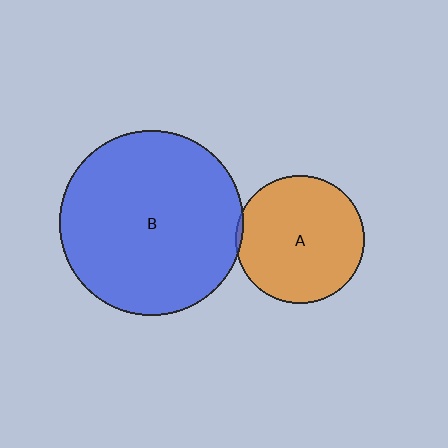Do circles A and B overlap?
Yes.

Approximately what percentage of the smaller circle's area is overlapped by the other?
Approximately 5%.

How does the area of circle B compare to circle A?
Approximately 2.1 times.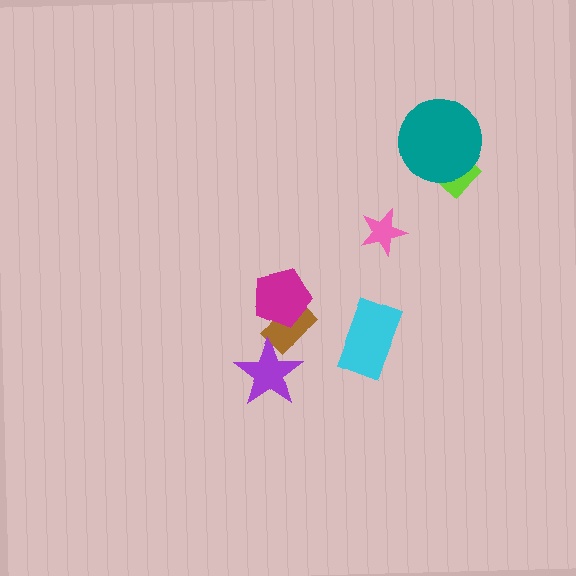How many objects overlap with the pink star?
0 objects overlap with the pink star.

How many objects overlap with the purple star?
1 object overlaps with the purple star.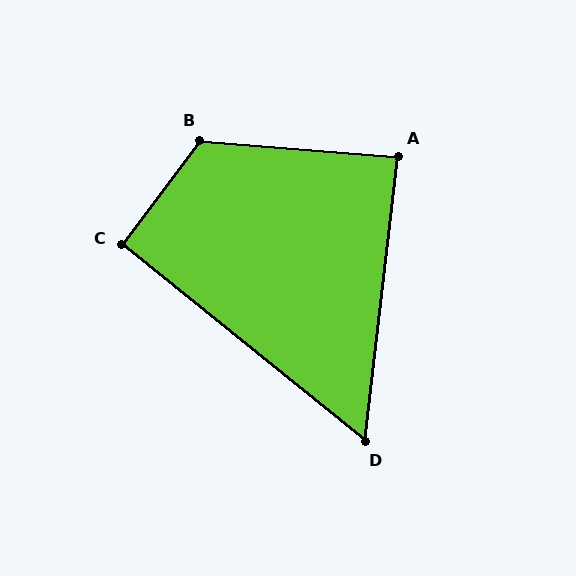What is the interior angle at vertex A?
Approximately 88 degrees (approximately right).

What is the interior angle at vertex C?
Approximately 92 degrees (approximately right).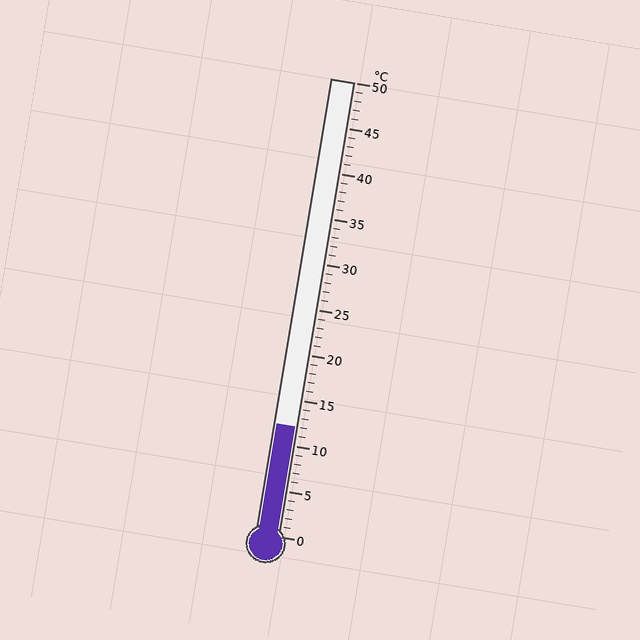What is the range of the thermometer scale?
The thermometer scale ranges from 0°C to 50°C.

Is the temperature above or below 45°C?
The temperature is below 45°C.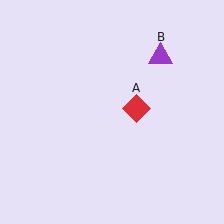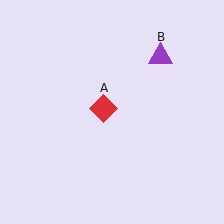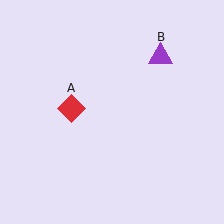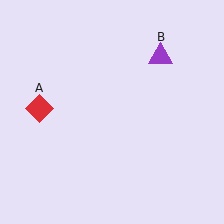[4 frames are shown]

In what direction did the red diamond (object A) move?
The red diamond (object A) moved left.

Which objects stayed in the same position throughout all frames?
Purple triangle (object B) remained stationary.